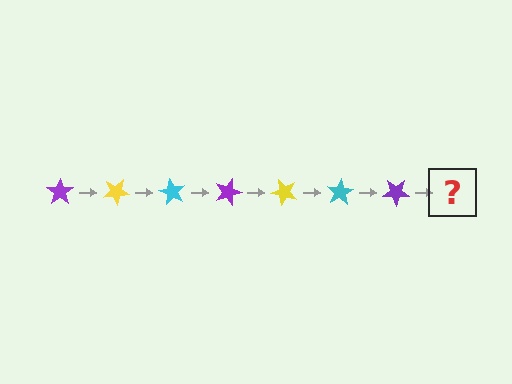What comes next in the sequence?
The next element should be a yellow star, rotated 210 degrees from the start.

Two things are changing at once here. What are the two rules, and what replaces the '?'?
The two rules are that it rotates 30 degrees each step and the color cycles through purple, yellow, and cyan. The '?' should be a yellow star, rotated 210 degrees from the start.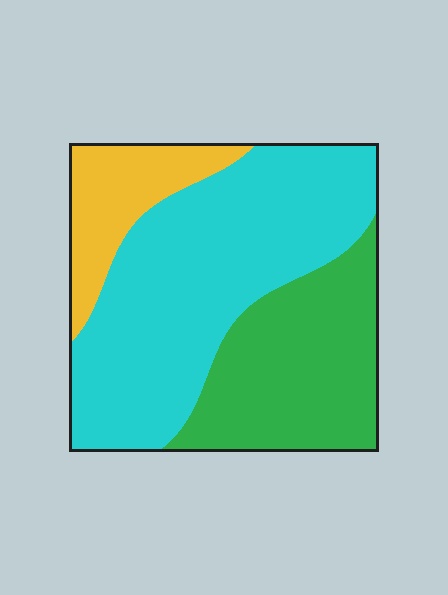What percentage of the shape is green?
Green takes up about one third (1/3) of the shape.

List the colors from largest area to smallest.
From largest to smallest: cyan, green, yellow.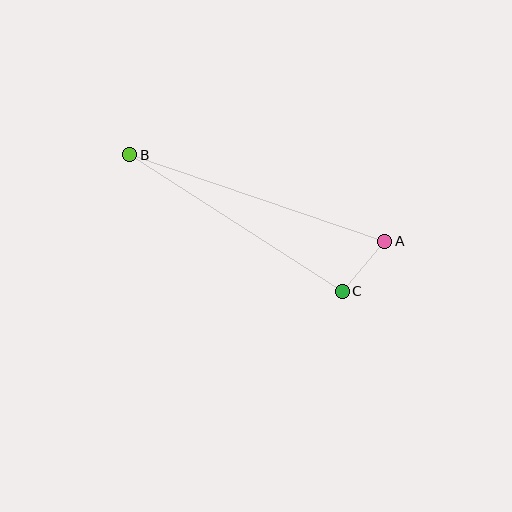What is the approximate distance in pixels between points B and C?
The distance between B and C is approximately 253 pixels.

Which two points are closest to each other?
Points A and C are closest to each other.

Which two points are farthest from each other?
Points A and B are farthest from each other.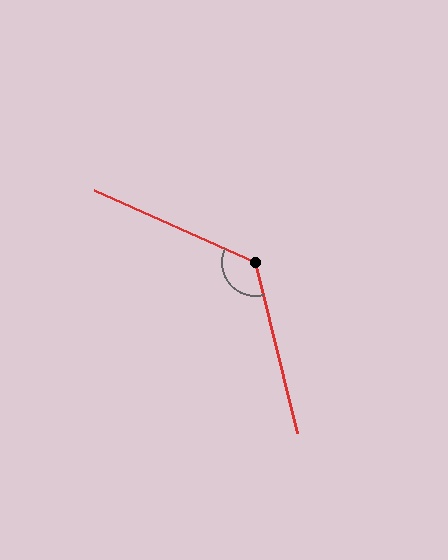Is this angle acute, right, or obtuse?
It is obtuse.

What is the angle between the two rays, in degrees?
Approximately 128 degrees.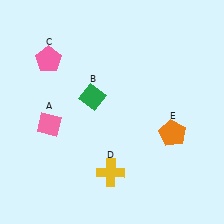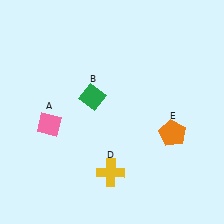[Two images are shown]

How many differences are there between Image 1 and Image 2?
There is 1 difference between the two images.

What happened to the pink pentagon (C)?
The pink pentagon (C) was removed in Image 2. It was in the top-left area of Image 1.